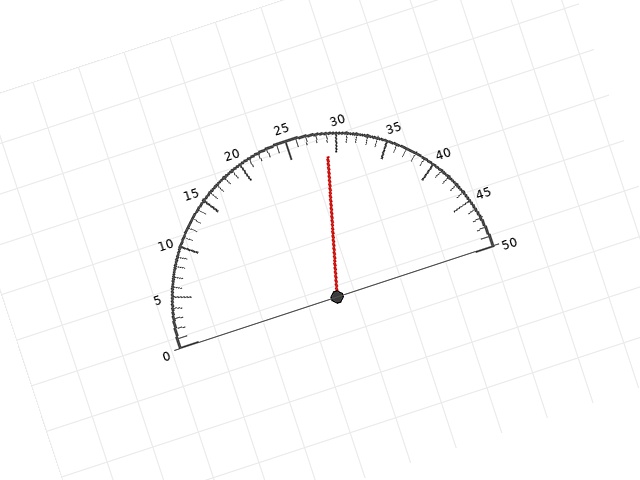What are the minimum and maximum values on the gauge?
The gauge ranges from 0 to 50.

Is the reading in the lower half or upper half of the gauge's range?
The reading is in the upper half of the range (0 to 50).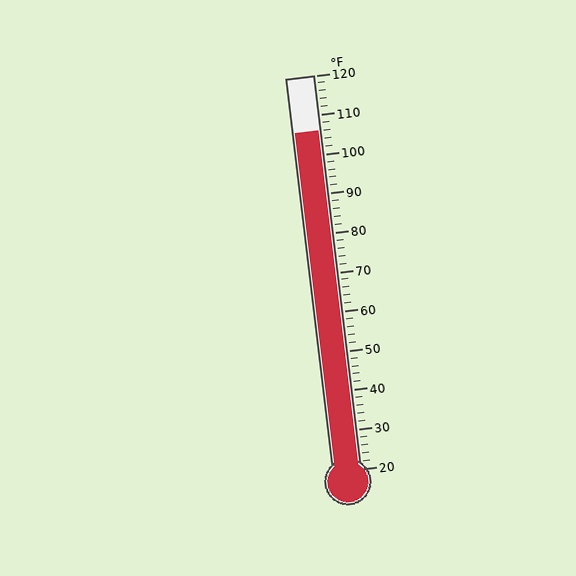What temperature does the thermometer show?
The thermometer shows approximately 106°F.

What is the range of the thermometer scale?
The thermometer scale ranges from 20°F to 120°F.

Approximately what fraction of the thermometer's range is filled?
The thermometer is filled to approximately 85% of its range.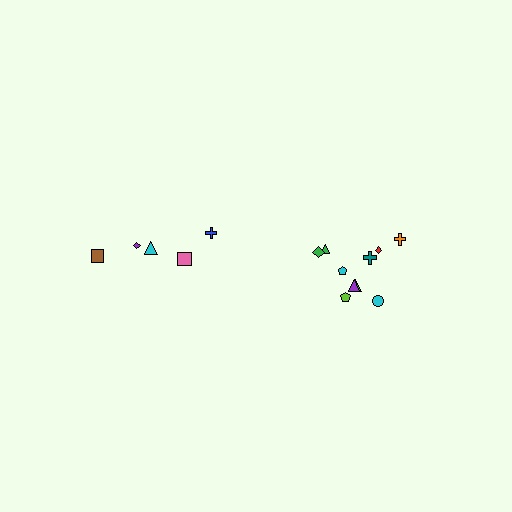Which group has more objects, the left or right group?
The right group.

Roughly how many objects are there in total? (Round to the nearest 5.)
Roughly 15 objects in total.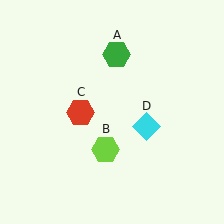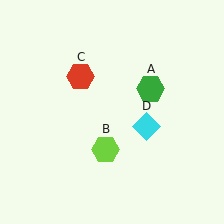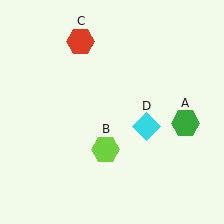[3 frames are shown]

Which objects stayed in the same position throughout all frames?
Lime hexagon (object B) and cyan diamond (object D) remained stationary.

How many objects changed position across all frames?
2 objects changed position: green hexagon (object A), red hexagon (object C).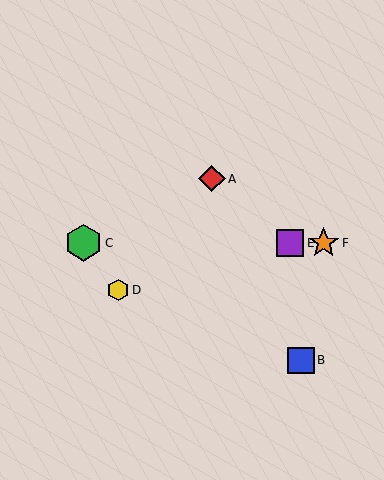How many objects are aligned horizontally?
3 objects (C, E, F) are aligned horizontally.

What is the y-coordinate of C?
Object C is at y≈243.